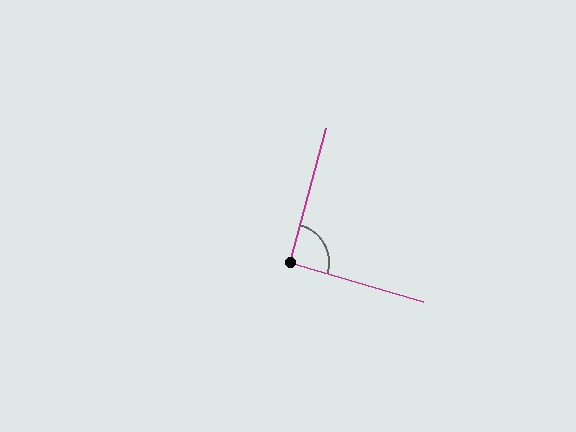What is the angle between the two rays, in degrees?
Approximately 91 degrees.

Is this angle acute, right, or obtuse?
It is approximately a right angle.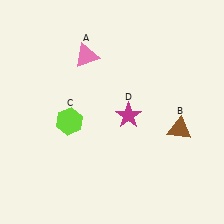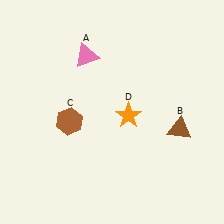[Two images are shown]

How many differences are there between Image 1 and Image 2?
There are 2 differences between the two images.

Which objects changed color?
C changed from lime to brown. D changed from magenta to orange.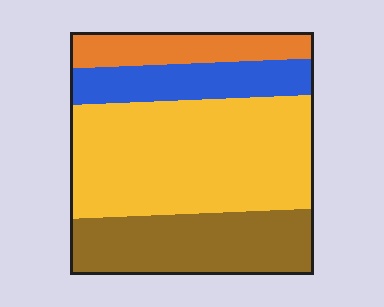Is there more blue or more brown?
Brown.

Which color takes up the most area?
Yellow, at roughly 45%.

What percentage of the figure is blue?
Blue takes up about one sixth (1/6) of the figure.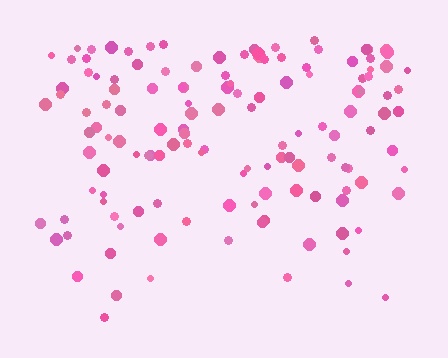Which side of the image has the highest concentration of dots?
The top.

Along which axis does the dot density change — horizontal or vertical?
Vertical.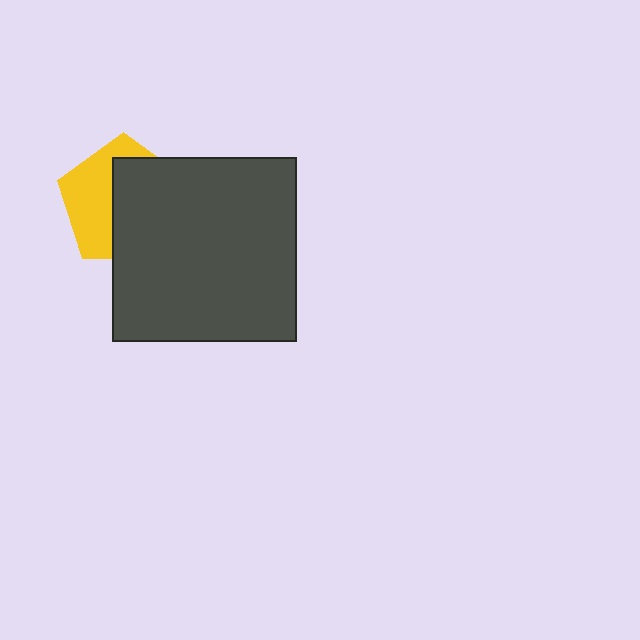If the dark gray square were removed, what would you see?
You would see the complete yellow pentagon.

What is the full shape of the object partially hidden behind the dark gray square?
The partially hidden object is a yellow pentagon.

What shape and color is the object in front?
The object in front is a dark gray square.